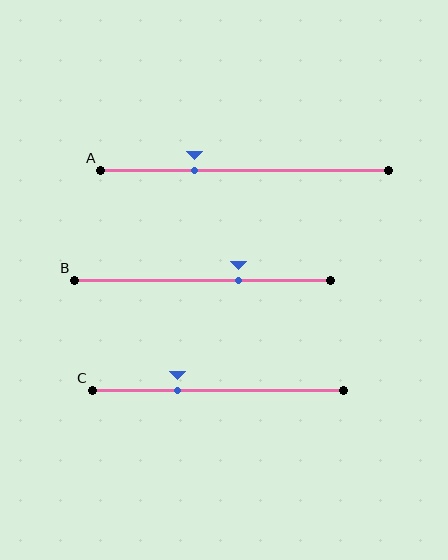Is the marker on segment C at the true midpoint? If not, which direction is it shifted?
No, the marker on segment C is shifted to the left by about 16% of the segment length.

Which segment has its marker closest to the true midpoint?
Segment B has its marker closest to the true midpoint.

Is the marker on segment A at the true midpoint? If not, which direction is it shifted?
No, the marker on segment A is shifted to the left by about 17% of the segment length.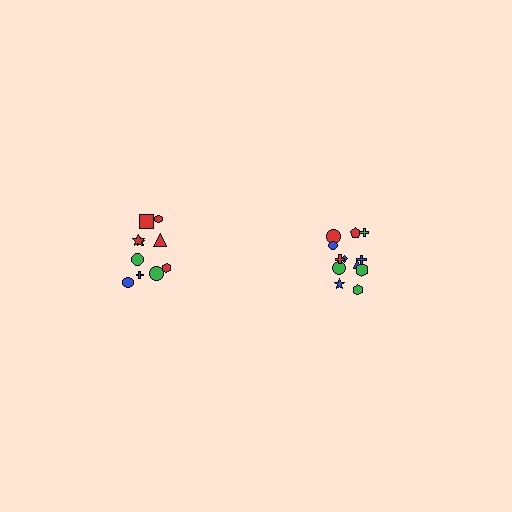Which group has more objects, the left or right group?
The right group.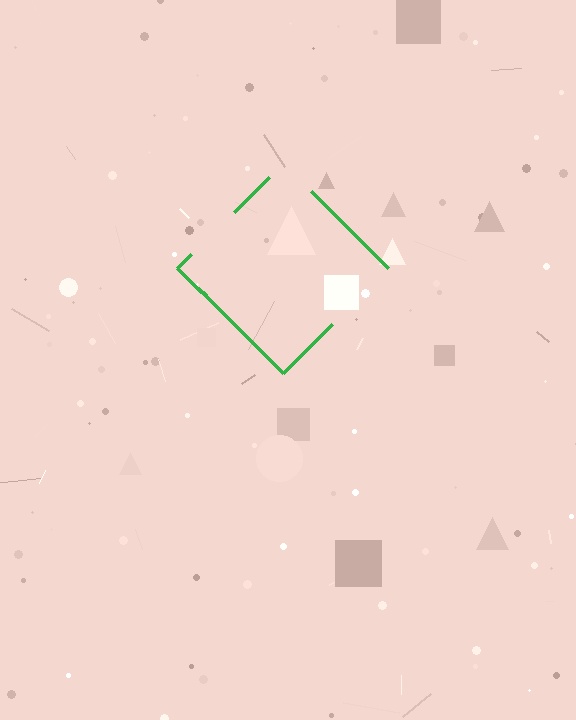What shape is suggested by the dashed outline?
The dashed outline suggests a diamond.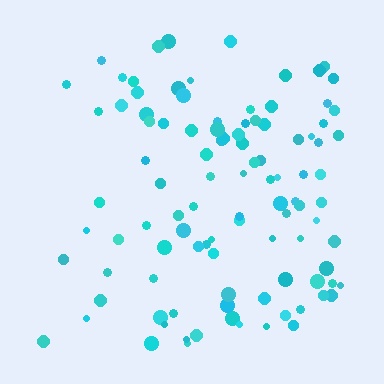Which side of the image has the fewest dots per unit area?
The left.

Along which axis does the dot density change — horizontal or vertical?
Horizontal.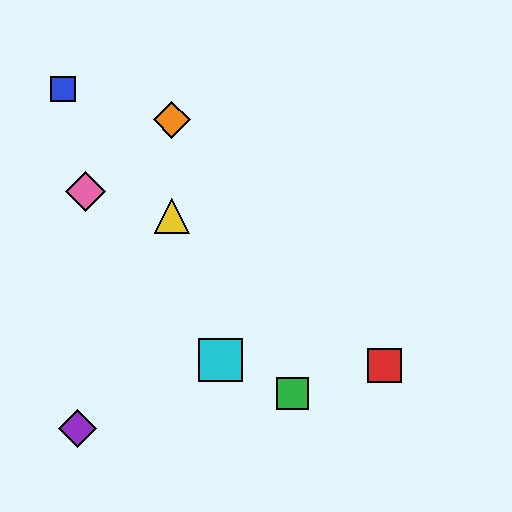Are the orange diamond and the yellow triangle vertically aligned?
Yes, both are at x≈172.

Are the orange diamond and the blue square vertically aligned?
No, the orange diamond is at x≈172 and the blue square is at x≈63.